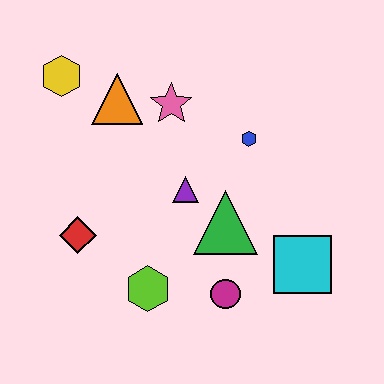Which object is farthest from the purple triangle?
The yellow hexagon is farthest from the purple triangle.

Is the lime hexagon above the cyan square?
No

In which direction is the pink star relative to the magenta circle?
The pink star is above the magenta circle.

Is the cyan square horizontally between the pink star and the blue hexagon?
No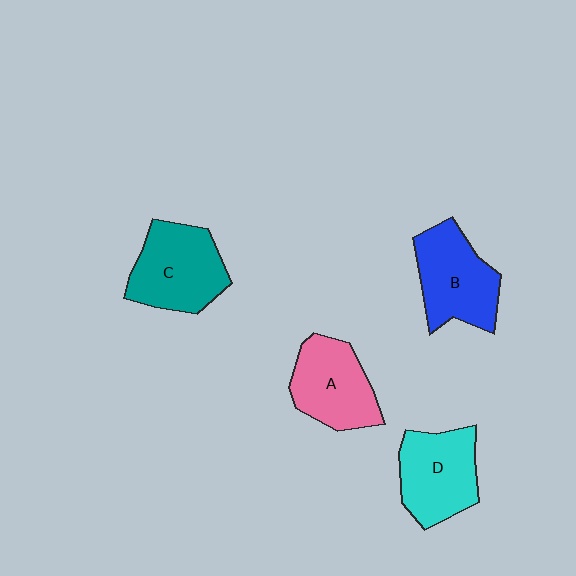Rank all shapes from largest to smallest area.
From largest to smallest: C (teal), B (blue), D (cyan), A (pink).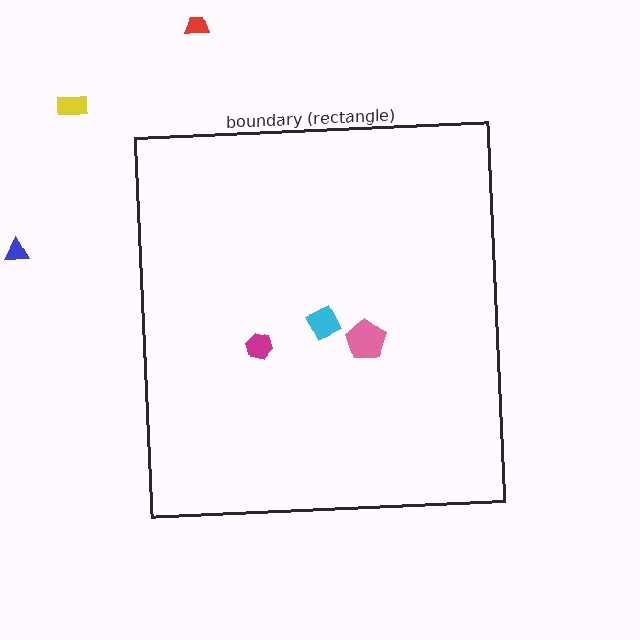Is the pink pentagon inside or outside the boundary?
Inside.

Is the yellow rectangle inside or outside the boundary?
Outside.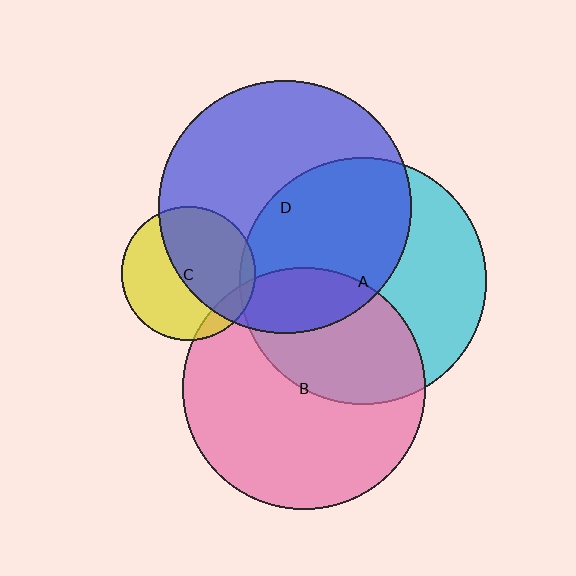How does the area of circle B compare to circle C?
Approximately 3.3 times.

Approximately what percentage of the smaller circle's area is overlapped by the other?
Approximately 50%.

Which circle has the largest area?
Circle D (blue).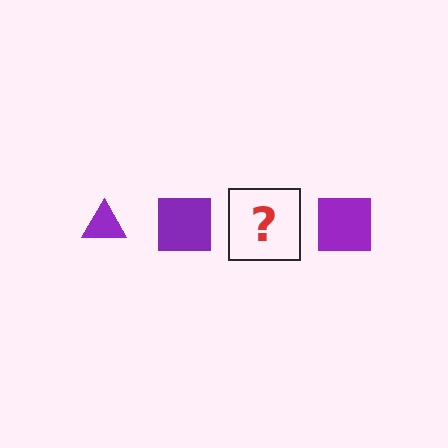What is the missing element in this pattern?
The missing element is a purple triangle.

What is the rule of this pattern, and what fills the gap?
The rule is that the pattern cycles through triangle, square shapes in purple. The gap should be filled with a purple triangle.